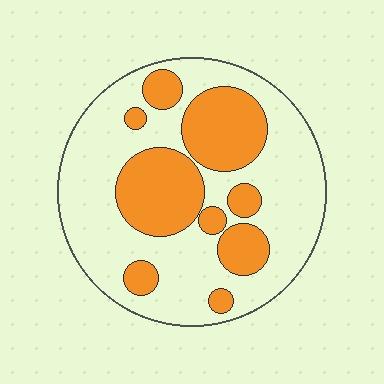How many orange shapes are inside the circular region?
9.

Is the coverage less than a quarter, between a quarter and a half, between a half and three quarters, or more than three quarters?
Between a quarter and a half.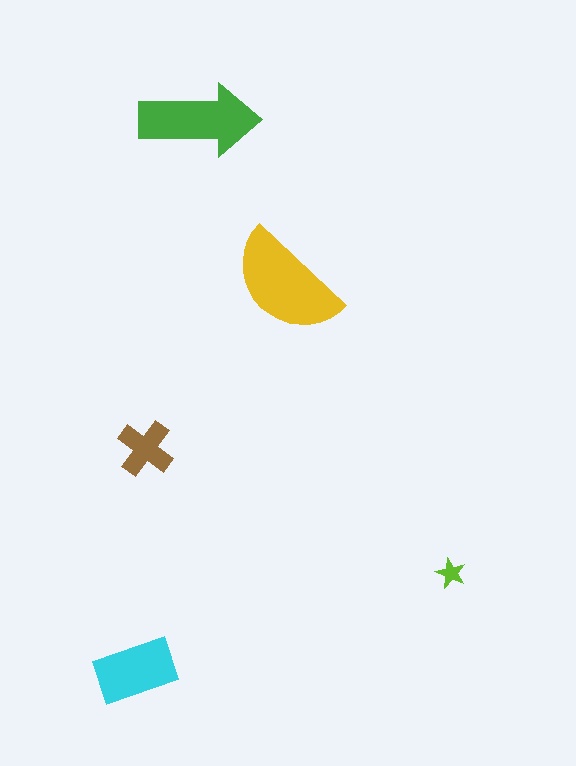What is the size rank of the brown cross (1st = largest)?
4th.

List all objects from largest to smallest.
The yellow semicircle, the green arrow, the cyan rectangle, the brown cross, the lime star.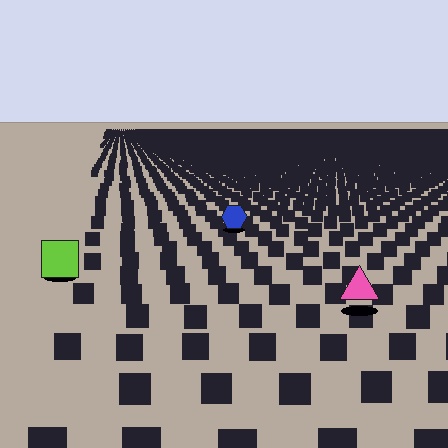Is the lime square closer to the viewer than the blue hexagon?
Yes. The lime square is closer — you can tell from the texture gradient: the ground texture is coarser near it.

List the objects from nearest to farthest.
From nearest to farthest: the pink triangle, the lime square, the blue hexagon.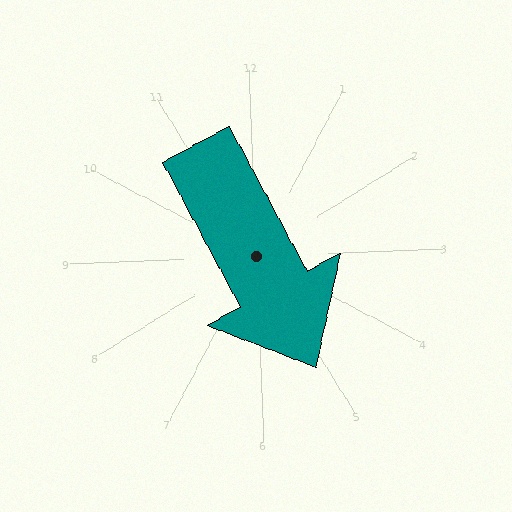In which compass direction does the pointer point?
Southeast.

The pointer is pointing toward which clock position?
Roughly 5 o'clock.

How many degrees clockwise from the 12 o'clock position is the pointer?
Approximately 154 degrees.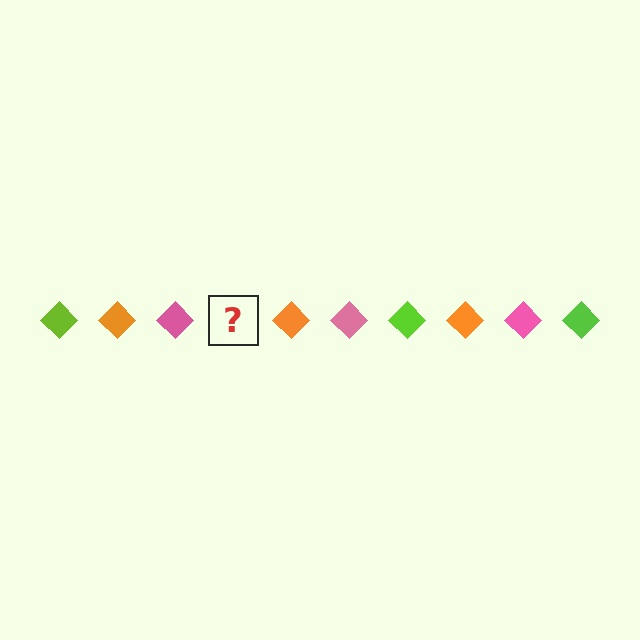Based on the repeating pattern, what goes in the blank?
The blank should be a lime diamond.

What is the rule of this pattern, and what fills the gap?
The rule is that the pattern cycles through lime, orange, pink diamonds. The gap should be filled with a lime diamond.